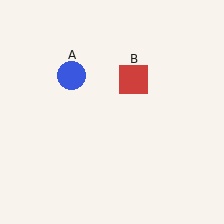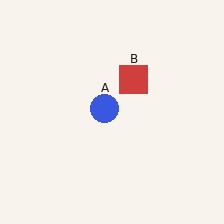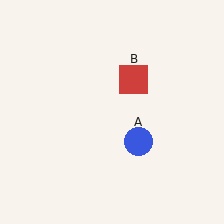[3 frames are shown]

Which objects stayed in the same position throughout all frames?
Red square (object B) remained stationary.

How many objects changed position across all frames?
1 object changed position: blue circle (object A).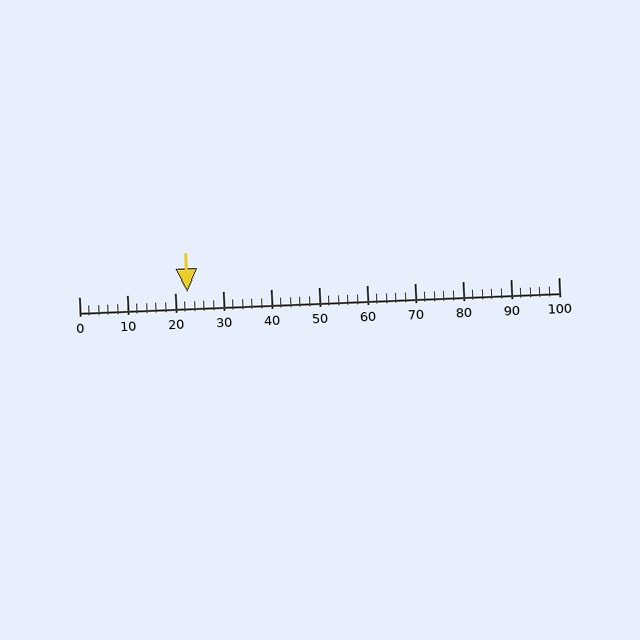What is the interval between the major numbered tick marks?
The major tick marks are spaced 10 units apart.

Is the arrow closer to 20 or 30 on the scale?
The arrow is closer to 20.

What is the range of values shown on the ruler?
The ruler shows values from 0 to 100.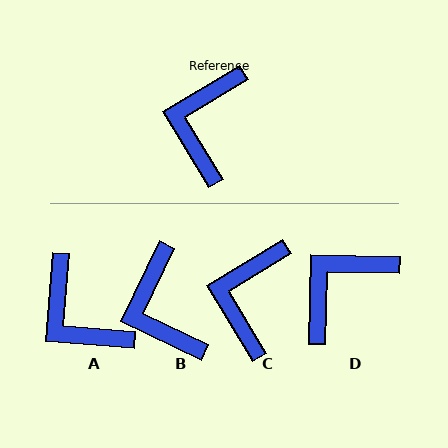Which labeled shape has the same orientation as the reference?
C.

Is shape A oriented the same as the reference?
No, it is off by about 55 degrees.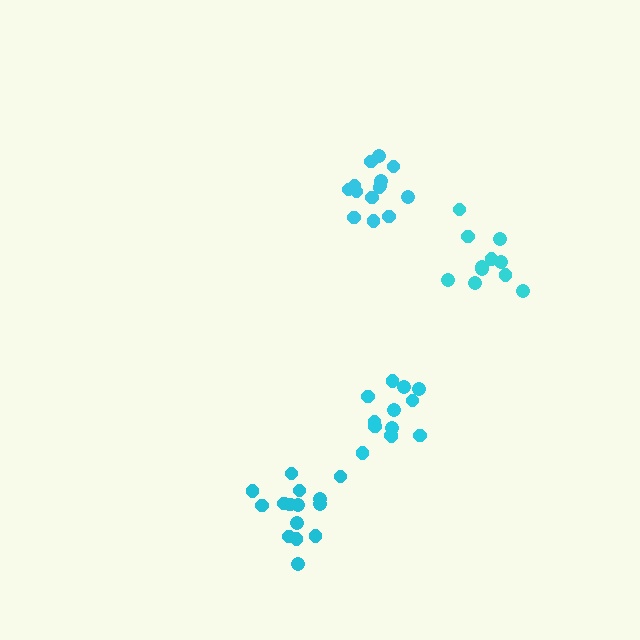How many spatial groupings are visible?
There are 4 spatial groupings.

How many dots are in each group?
Group 1: 14 dots, Group 2: 15 dots, Group 3: 13 dots, Group 4: 11 dots (53 total).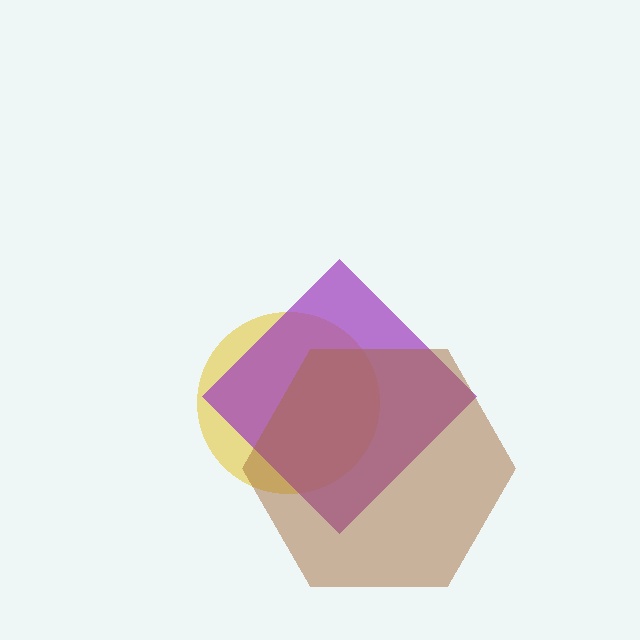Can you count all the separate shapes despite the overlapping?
Yes, there are 3 separate shapes.